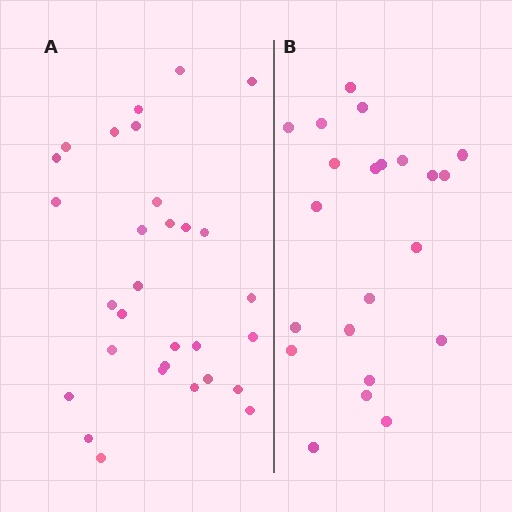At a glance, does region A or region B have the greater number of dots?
Region A (the left region) has more dots.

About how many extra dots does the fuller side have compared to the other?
Region A has roughly 8 or so more dots than region B.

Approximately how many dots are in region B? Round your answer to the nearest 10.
About 20 dots. (The exact count is 22, which rounds to 20.)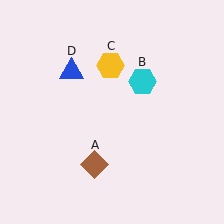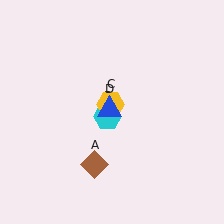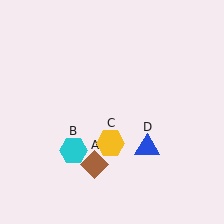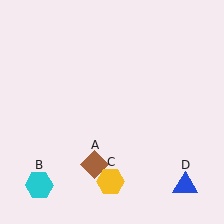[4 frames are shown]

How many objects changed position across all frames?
3 objects changed position: cyan hexagon (object B), yellow hexagon (object C), blue triangle (object D).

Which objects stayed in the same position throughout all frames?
Brown diamond (object A) remained stationary.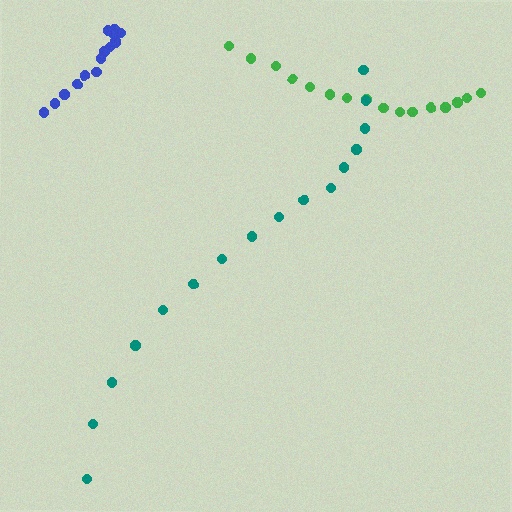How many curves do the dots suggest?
There are 3 distinct paths.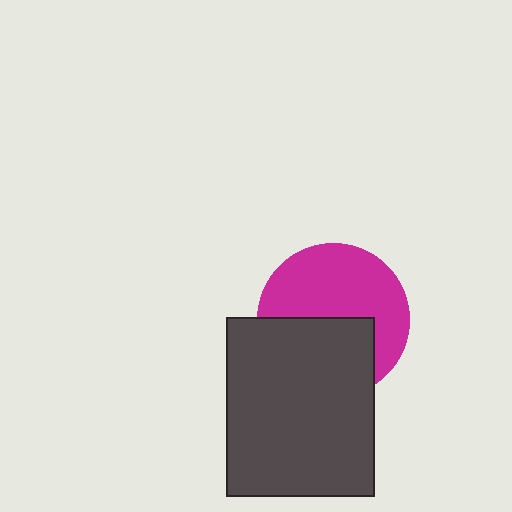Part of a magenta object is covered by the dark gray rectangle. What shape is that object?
It is a circle.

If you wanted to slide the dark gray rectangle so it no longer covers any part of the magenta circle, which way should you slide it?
Slide it down — that is the most direct way to separate the two shapes.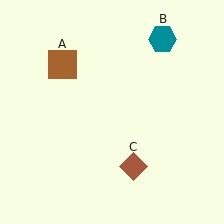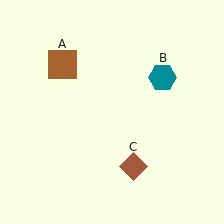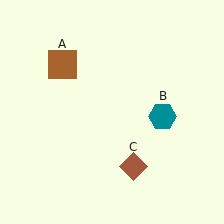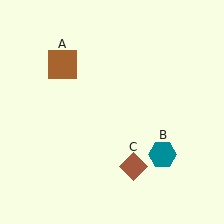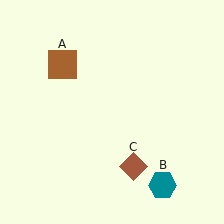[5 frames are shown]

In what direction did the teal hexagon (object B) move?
The teal hexagon (object B) moved down.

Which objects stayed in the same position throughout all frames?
Brown square (object A) and brown diamond (object C) remained stationary.